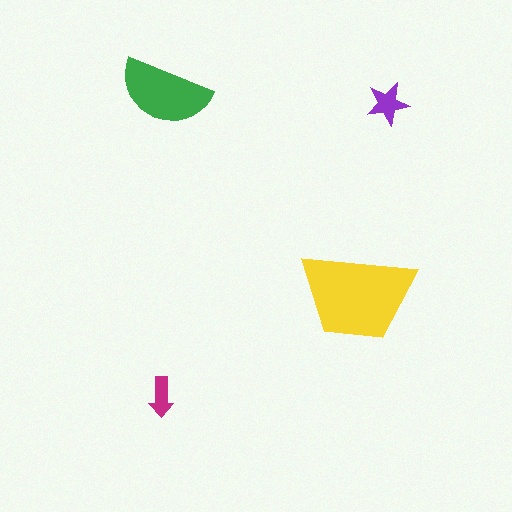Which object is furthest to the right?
The purple star is rightmost.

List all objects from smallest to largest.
The magenta arrow, the purple star, the green semicircle, the yellow trapezoid.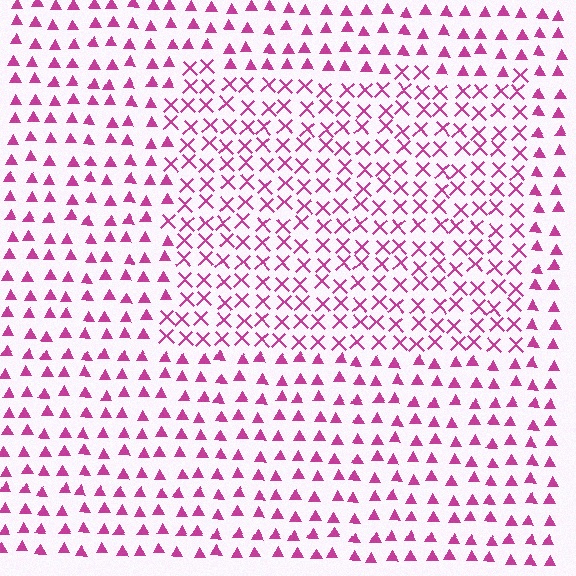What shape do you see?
I see a rectangle.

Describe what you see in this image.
The image is filled with small magenta elements arranged in a uniform grid. A rectangle-shaped region contains X marks, while the surrounding area contains triangles. The boundary is defined purely by the change in element shape.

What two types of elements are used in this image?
The image uses X marks inside the rectangle region and triangles outside it.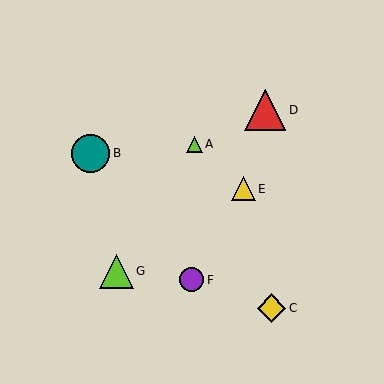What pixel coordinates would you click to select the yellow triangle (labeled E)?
Click at (243, 189) to select the yellow triangle E.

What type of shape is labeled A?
Shape A is a lime triangle.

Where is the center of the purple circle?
The center of the purple circle is at (192, 280).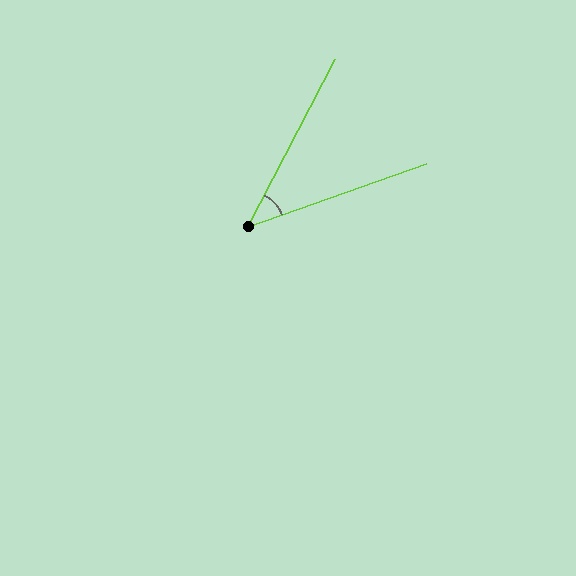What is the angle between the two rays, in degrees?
Approximately 43 degrees.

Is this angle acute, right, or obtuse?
It is acute.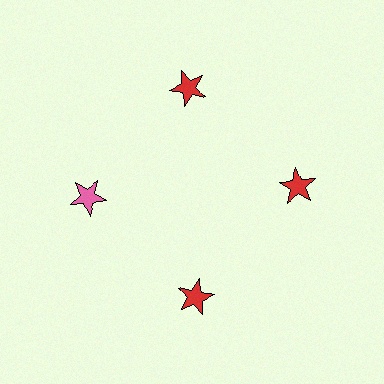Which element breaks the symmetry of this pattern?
The pink star at roughly the 9 o'clock position breaks the symmetry. All other shapes are red stars.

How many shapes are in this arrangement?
There are 4 shapes arranged in a ring pattern.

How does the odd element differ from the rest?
It has a different color: pink instead of red.